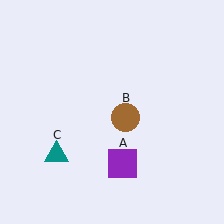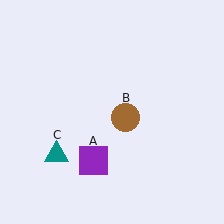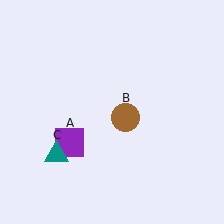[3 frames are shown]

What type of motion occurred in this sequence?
The purple square (object A) rotated clockwise around the center of the scene.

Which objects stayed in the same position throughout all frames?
Brown circle (object B) and teal triangle (object C) remained stationary.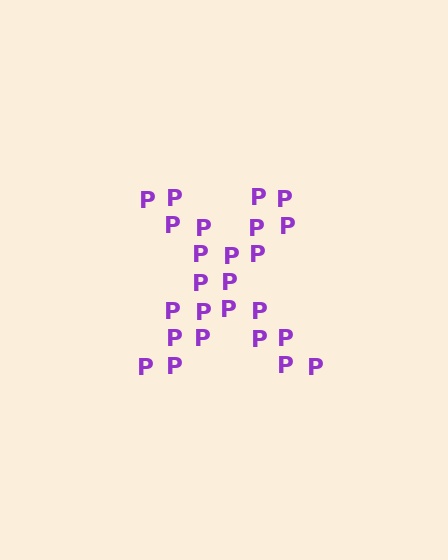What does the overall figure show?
The overall figure shows the letter X.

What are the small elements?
The small elements are letter P's.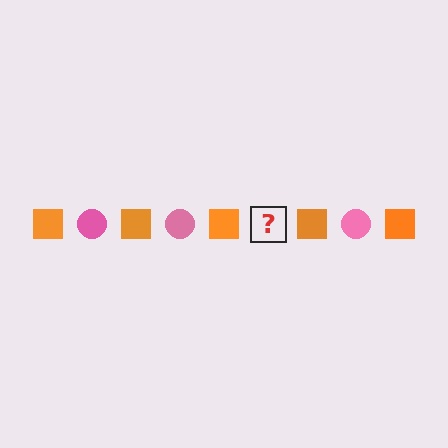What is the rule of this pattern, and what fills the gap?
The rule is that the pattern alternates between orange square and pink circle. The gap should be filled with a pink circle.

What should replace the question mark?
The question mark should be replaced with a pink circle.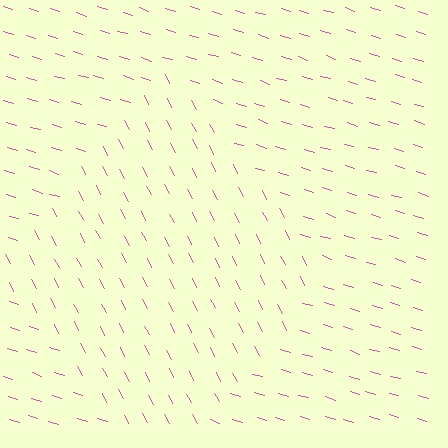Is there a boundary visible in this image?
Yes, there is a texture boundary formed by a change in line orientation.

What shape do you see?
I see a diamond.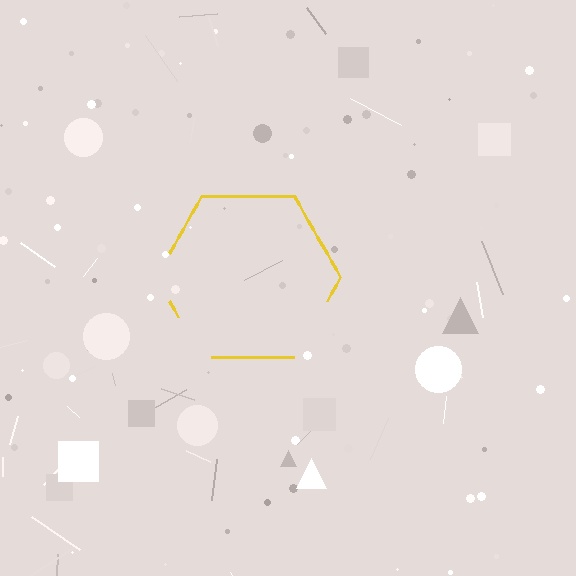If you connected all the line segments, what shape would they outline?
They would outline a hexagon.